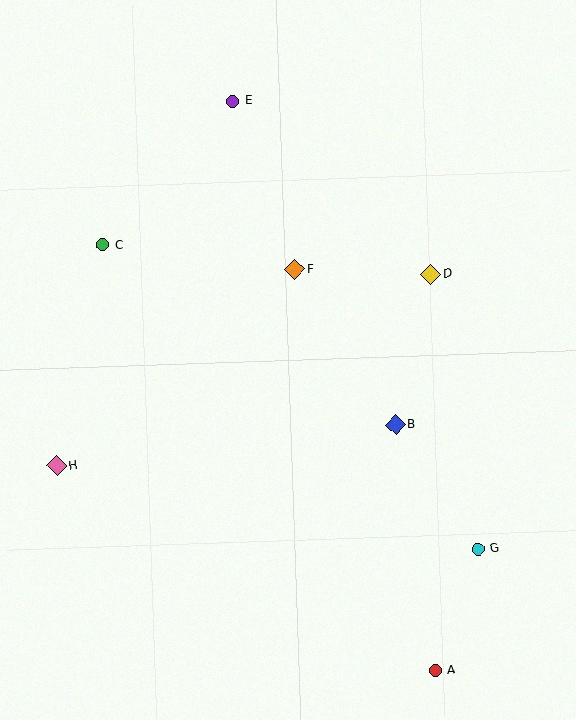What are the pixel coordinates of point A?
Point A is at (435, 670).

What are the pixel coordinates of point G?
Point G is at (478, 549).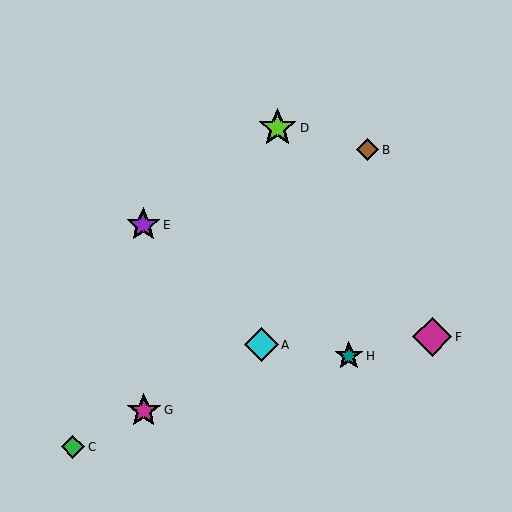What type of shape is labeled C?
Shape C is a green diamond.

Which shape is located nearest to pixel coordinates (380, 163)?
The brown diamond (labeled B) at (368, 150) is nearest to that location.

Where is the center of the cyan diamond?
The center of the cyan diamond is at (261, 345).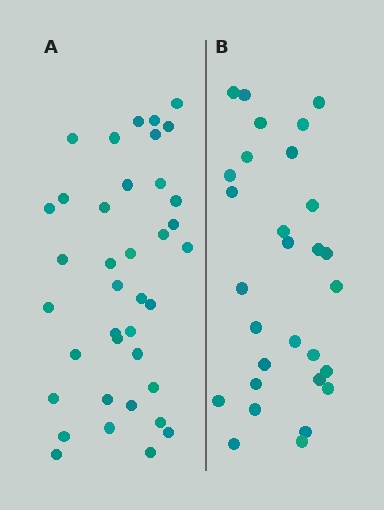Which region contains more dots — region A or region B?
Region A (the left region) has more dots.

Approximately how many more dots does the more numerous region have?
Region A has roughly 8 or so more dots than region B.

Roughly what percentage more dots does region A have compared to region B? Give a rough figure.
About 30% more.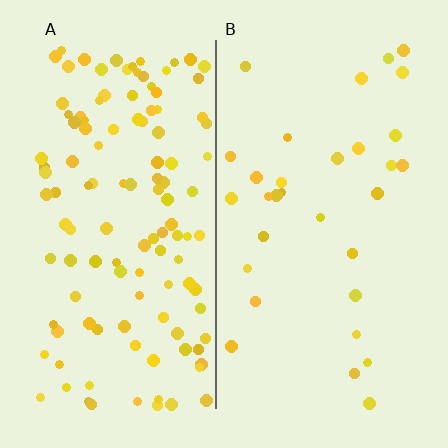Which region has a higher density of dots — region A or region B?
A (the left).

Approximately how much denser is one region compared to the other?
Approximately 3.9× — region A over region B.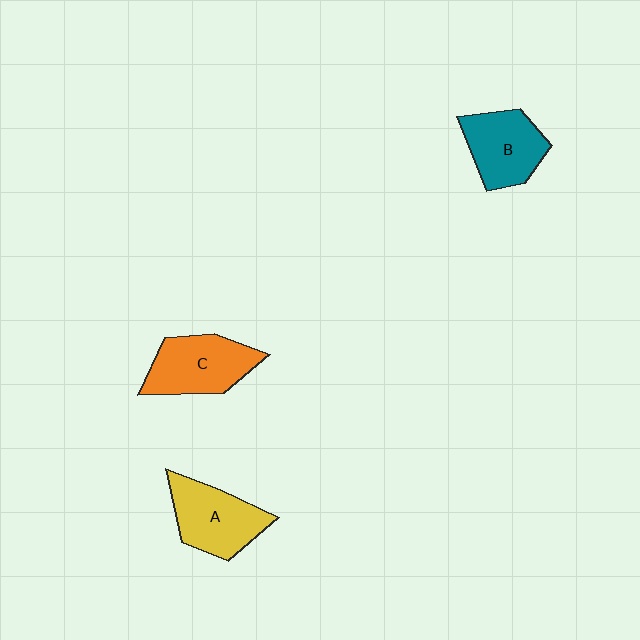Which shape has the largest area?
Shape C (orange).